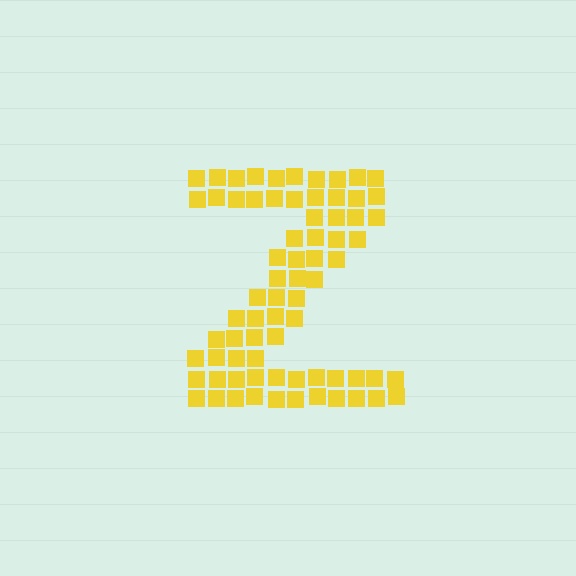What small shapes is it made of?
It is made of small squares.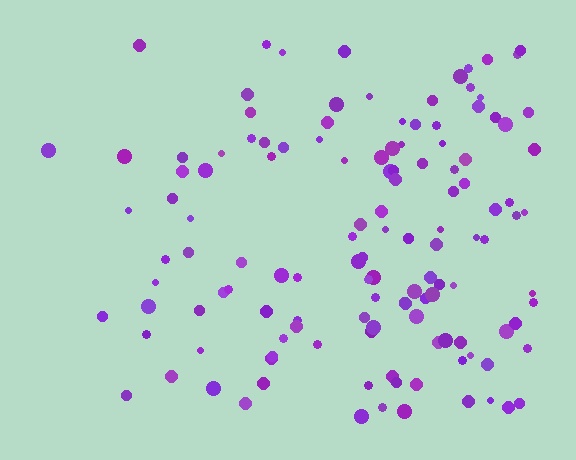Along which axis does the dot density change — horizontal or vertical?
Horizontal.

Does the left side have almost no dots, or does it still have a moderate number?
Still a moderate number, just noticeably fewer than the right.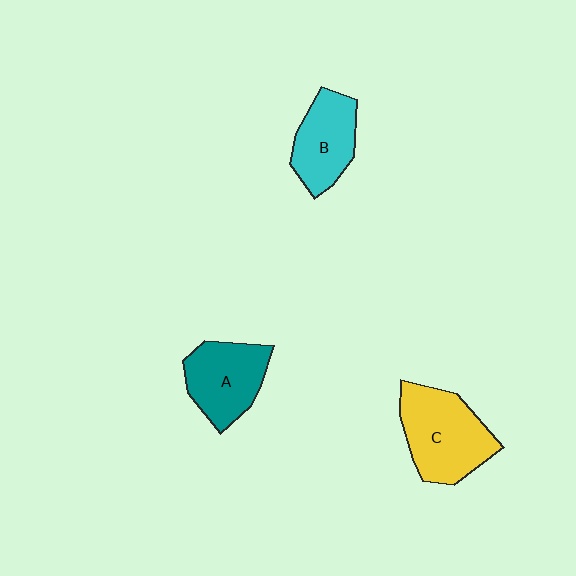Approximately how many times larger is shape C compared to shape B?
Approximately 1.4 times.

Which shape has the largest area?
Shape C (yellow).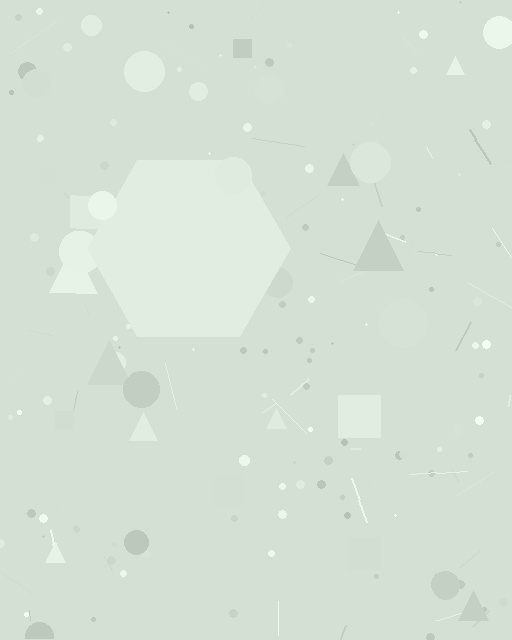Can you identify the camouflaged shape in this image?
The camouflaged shape is a hexagon.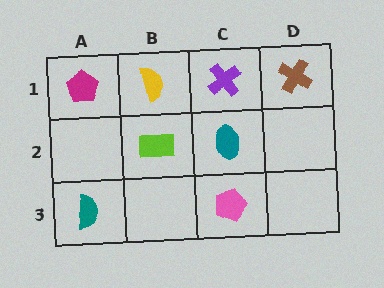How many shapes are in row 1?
4 shapes.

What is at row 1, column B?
A yellow semicircle.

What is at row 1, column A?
A magenta pentagon.